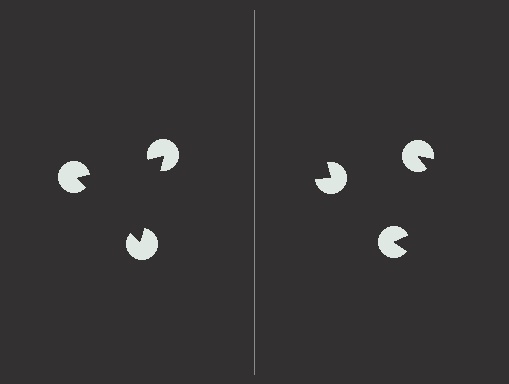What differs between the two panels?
The pac-man discs are positioned identically on both sides; only the wedge orientations differ. On the left they align to a triangle; on the right they are misaligned.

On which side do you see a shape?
An illusory triangle appears on the left side. On the right side the wedge cuts are rotated, so no coherent shape forms.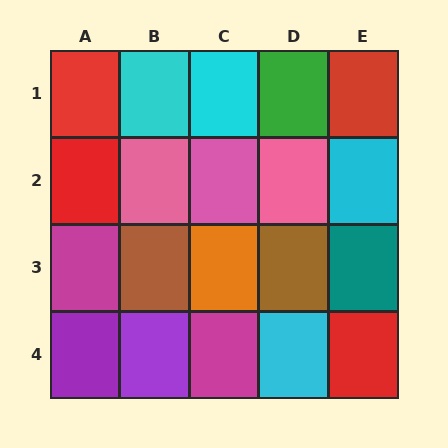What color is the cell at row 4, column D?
Cyan.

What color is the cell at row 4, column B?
Purple.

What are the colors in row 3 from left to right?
Magenta, brown, orange, brown, teal.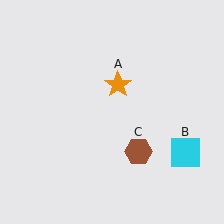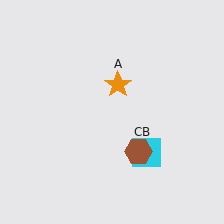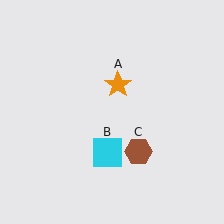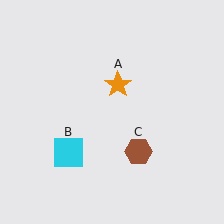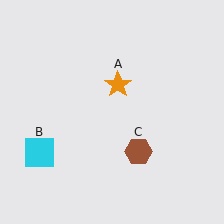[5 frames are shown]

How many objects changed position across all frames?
1 object changed position: cyan square (object B).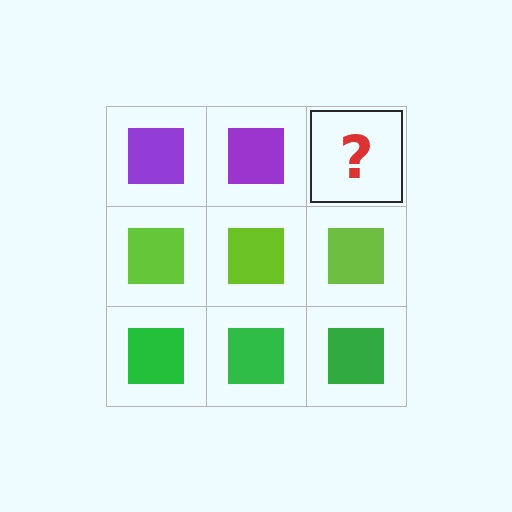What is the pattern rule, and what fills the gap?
The rule is that each row has a consistent color. The gap should be filled with a purple square.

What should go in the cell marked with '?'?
The missing cell should contain a purple square.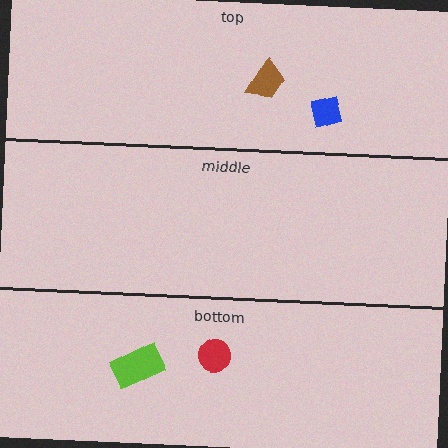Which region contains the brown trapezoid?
The top region.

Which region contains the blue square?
The top region.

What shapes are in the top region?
The blue square, the brown trapezoid.